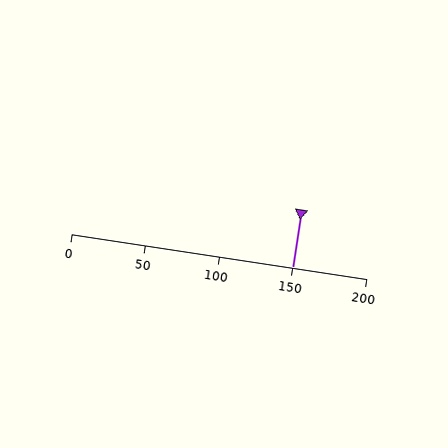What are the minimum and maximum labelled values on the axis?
The axis runs from 0 to 200.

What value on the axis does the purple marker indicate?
The marker indicates approximately 150.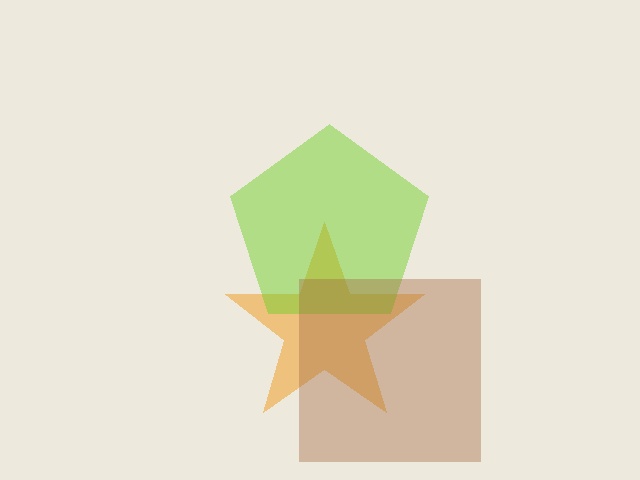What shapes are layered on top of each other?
The layered shapes are: an orange star, a lime pentagon, a brown square.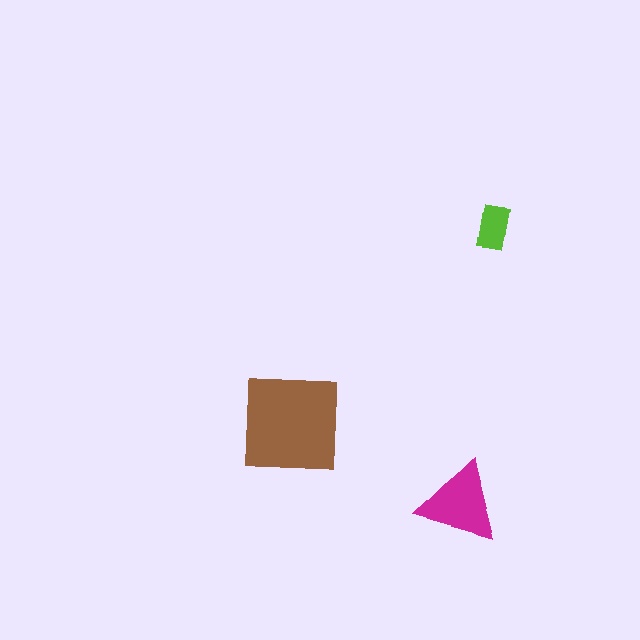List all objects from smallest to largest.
The lime rectangle, the magenta triangle, the brown square.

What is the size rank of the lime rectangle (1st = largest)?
3rd.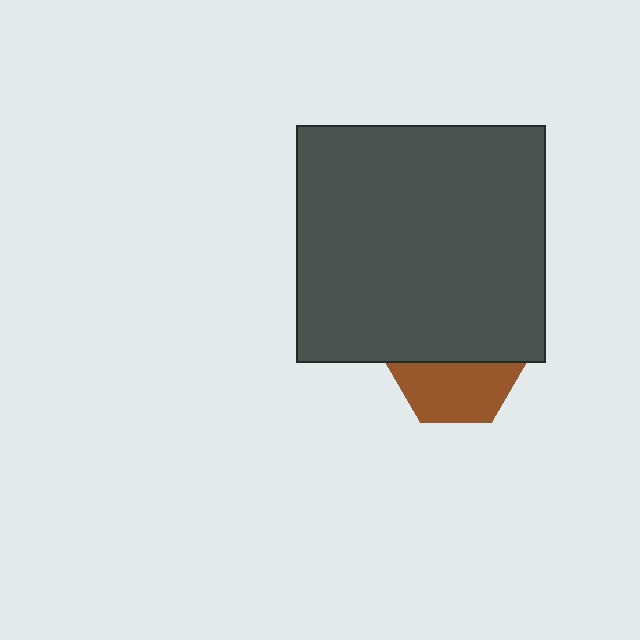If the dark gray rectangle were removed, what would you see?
You would see the complete brown hexagon.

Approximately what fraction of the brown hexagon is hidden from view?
Roughly 53% of the brown hexagon is hidden behind the dark gray rectangle.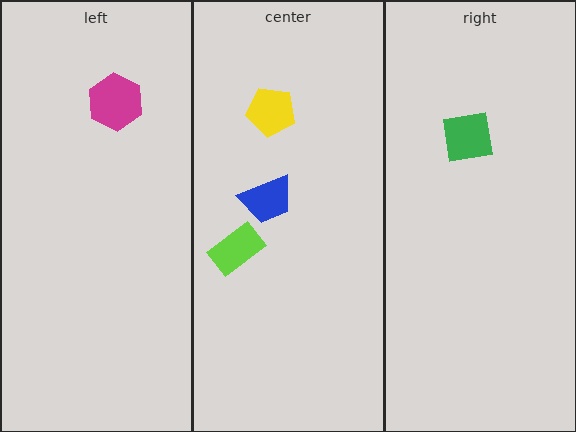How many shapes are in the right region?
1.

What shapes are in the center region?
The lime rectangle, the blue trapezoid, the yellow pentagon.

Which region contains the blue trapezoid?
The center region.